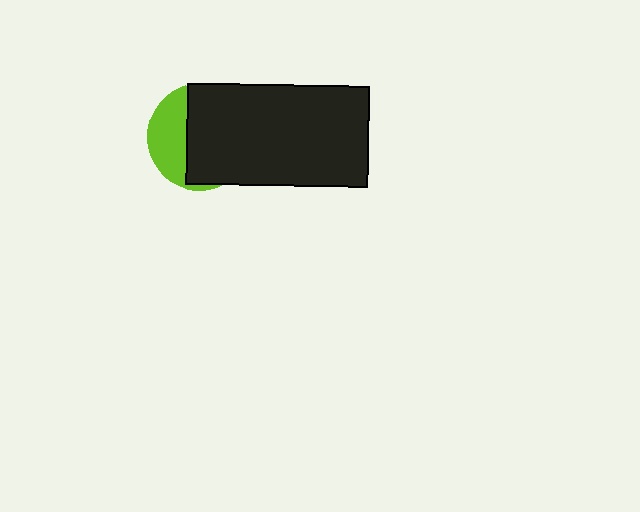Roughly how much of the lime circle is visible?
A small part of it is visible (roughly 35%).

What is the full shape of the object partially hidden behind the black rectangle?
The partially hidden object is a lime circle.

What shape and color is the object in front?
The object in front is a black rectangle.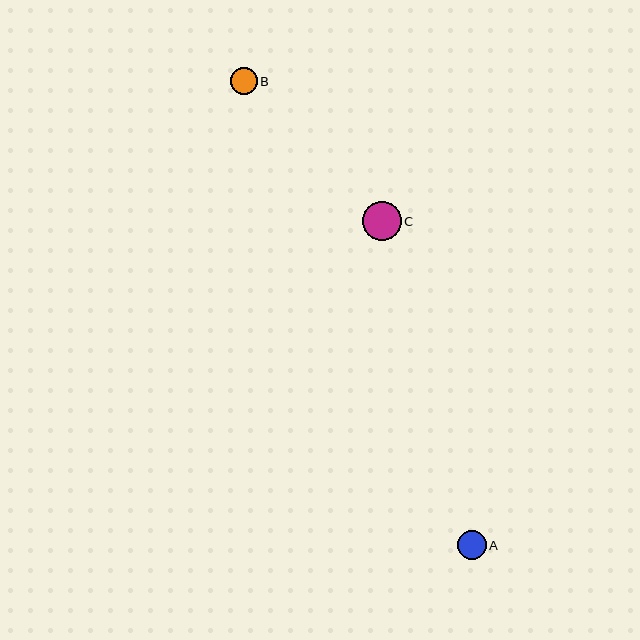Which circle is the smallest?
Circle B is the smallest with a size of approximately 27 pixels.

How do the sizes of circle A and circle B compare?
Circle A and circle B are approximately the same size.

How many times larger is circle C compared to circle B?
Circle C is approximately 1.5 times the size of circle B.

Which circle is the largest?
Circle C is the largest with a size of approximately 39 pixels.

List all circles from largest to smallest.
From largest to smallest: C, A, B.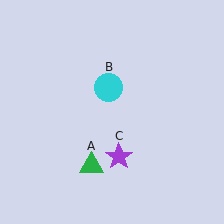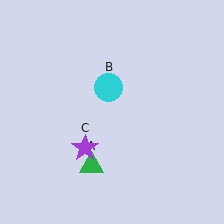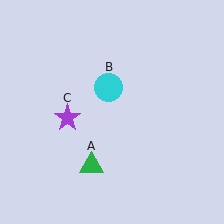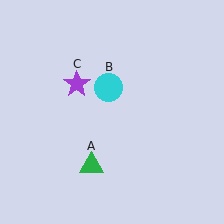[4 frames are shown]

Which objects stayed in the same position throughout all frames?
Green triangle (object A) and cyan circle (object B) remained stationary.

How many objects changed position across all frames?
1 object changed position: purple star (object C).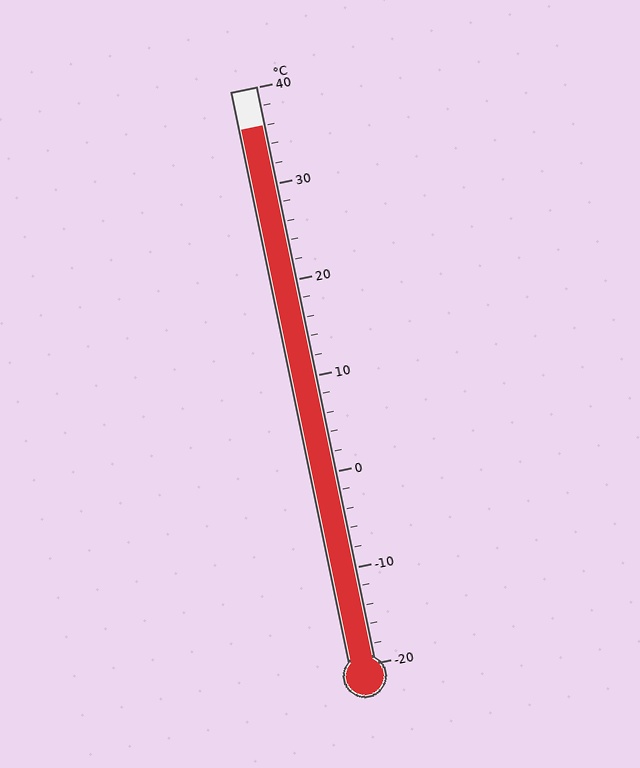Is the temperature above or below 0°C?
The temperature is above 0°C.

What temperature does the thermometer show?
The thermometer shows approximately 36°C.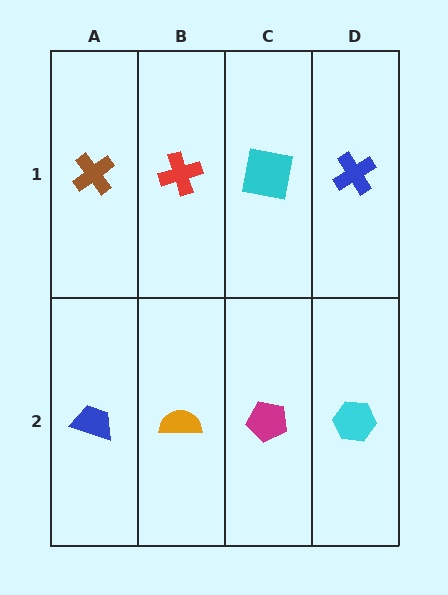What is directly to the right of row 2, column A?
An orange semicircle.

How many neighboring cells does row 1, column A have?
2.